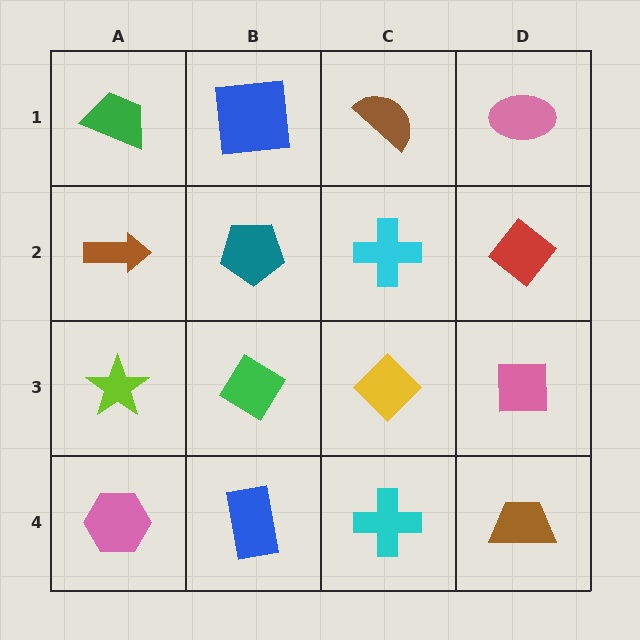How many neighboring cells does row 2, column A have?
3.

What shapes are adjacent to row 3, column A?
A brown arrow (row 2, column A), a pink hexagon (row 4, column A), a green diamond (row 3, column B).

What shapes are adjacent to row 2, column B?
A blue square (row 1, column B), a green diamond (row 3, column B), a brown arrow (row 2, column A), a cyan cross (row 2, column C).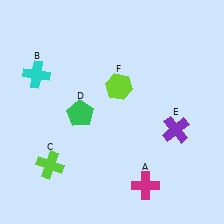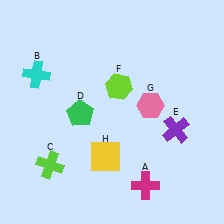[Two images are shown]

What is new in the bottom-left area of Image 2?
A yellow square (H) was added in the bottom-left area of Image 2.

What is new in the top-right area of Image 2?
A pink hexagon (G) was added in the top-right area of Image 2.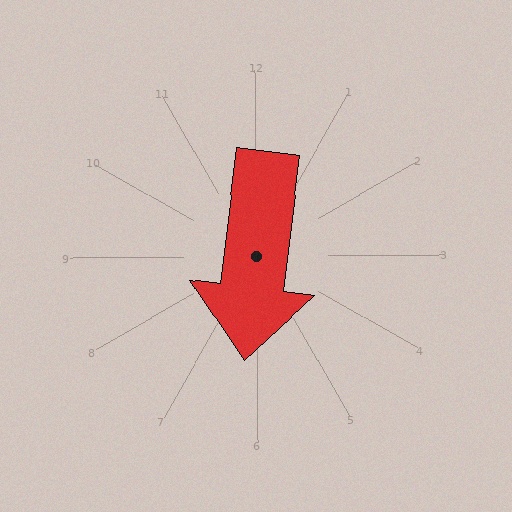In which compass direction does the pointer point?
South.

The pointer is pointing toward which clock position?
Roughly 6 o'clock.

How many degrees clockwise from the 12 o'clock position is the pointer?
Approximately 187 degrees.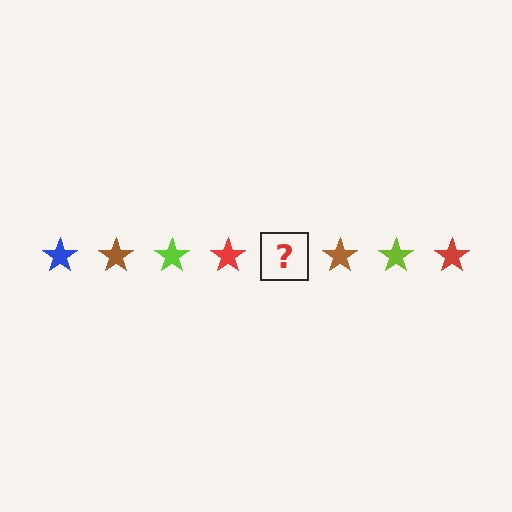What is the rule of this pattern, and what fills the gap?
The rule is that the pattern cycles through blue, brown, lime, red stars. The gap should be filled with a blue star.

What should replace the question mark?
The question mark should be replaced with a blue star.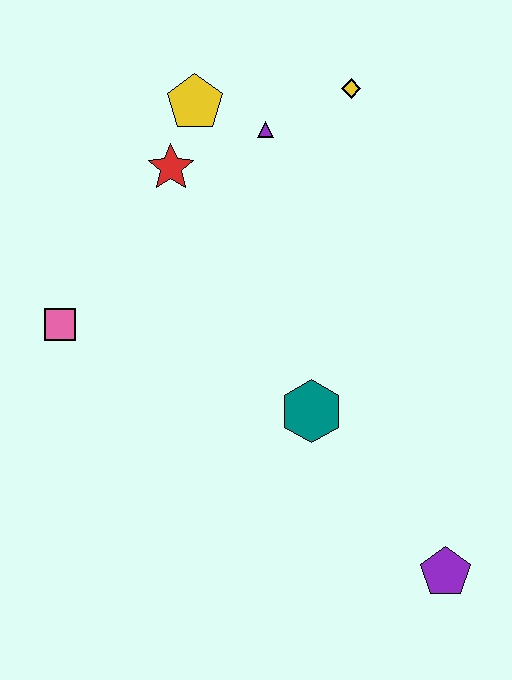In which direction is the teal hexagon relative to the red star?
The teal hexagon is below the red star.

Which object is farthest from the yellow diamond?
The purple pentagon is farthest from the yellow diamond.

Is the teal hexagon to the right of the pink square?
Yes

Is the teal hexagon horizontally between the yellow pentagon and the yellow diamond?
Yes